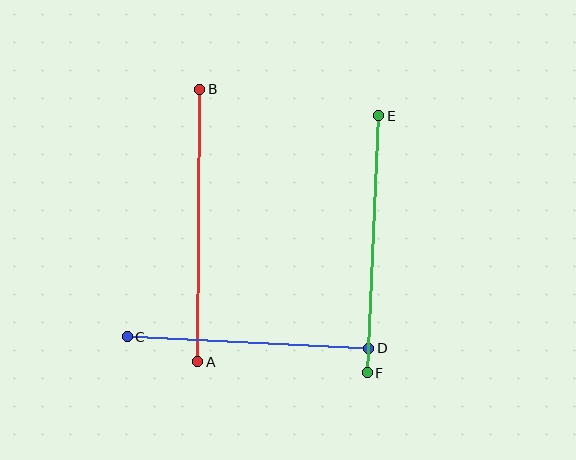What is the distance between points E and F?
The distance is approximately 257 pixels.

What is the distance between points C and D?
The distance is approximately 242 pixels.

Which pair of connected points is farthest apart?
Points A and B are farthest apart.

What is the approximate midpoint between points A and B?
The midpoint is at approximately (199, 225) pixels.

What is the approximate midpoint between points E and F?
The midpoint is at approximately (373, 244) pixels.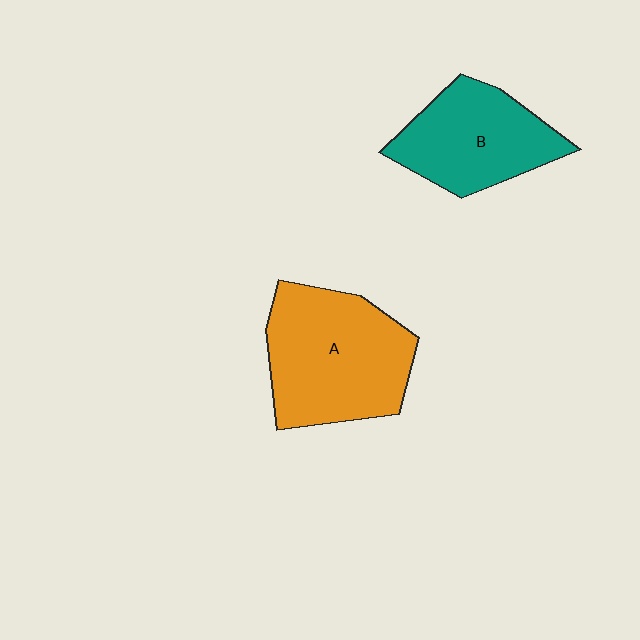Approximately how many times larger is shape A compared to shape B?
Approximately 1.3 times.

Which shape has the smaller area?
Shape B (teal).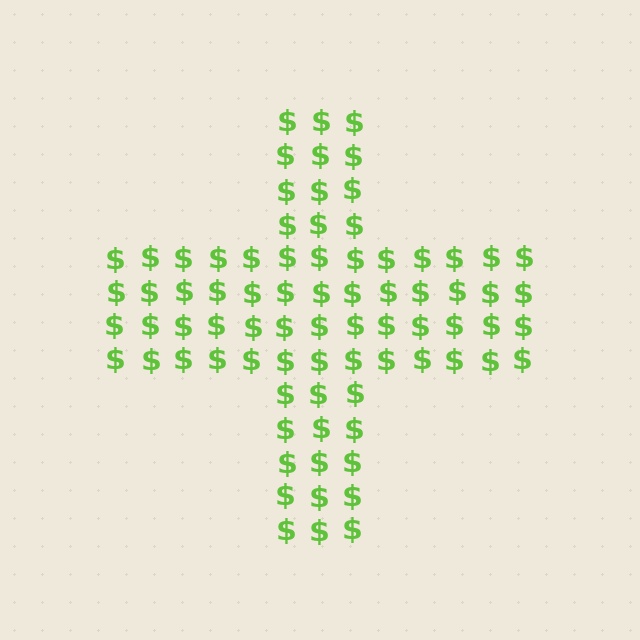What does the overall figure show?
The overall figure shows a cross.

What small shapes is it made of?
It is made of small dollar signs.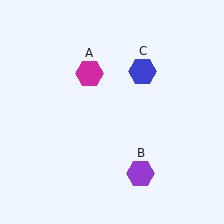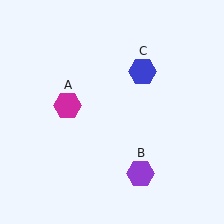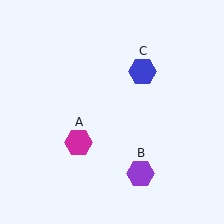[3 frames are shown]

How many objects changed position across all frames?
1 object changed position: magenta hexagon (object A).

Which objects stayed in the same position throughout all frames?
Purple hexagon (object B) and blue hexagon (object C) remained stationary.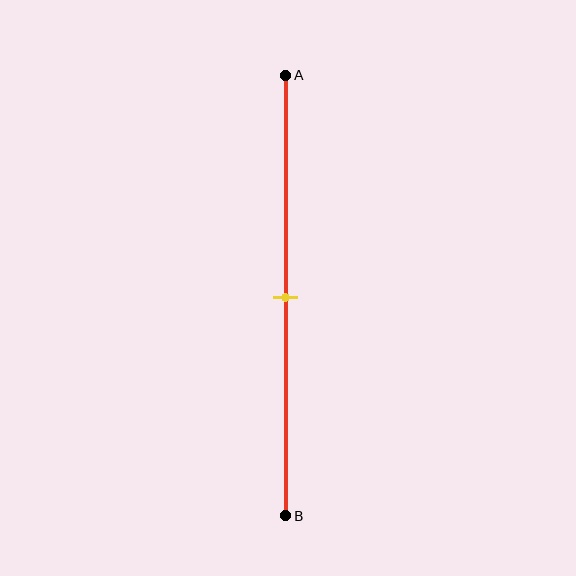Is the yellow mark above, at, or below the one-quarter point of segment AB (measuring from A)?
The yellow mark is below the one-quarter point of segment AB.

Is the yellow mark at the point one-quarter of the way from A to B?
No, the mark is at about 50% from A, not at the 25% one-quarter point.